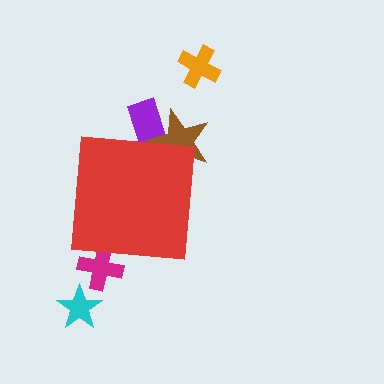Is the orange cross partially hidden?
No, the orange cross is fully visible.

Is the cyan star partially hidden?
No, the cyan star is fully visible.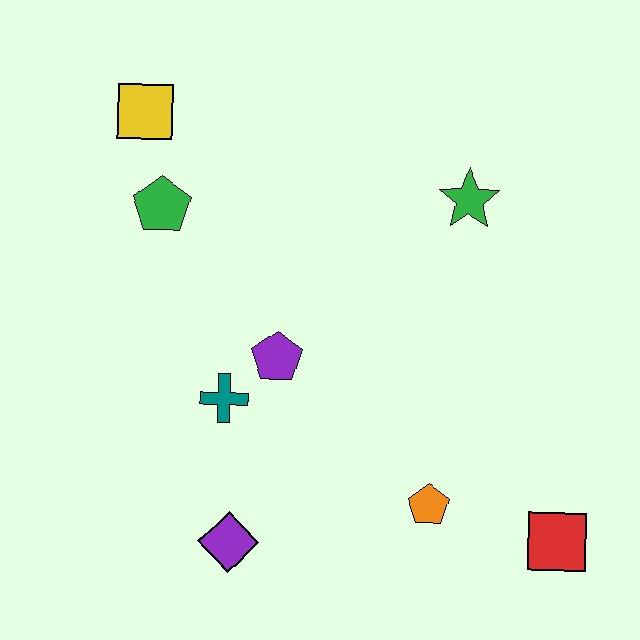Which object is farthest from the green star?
The purple diamond is farthest from the green star.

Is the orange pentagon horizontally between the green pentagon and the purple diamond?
No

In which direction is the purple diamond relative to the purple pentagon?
The purple diamond is below the purple pentagon.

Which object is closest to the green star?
The purple pentagon is closest to the green star.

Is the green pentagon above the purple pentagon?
Yes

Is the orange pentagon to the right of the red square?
No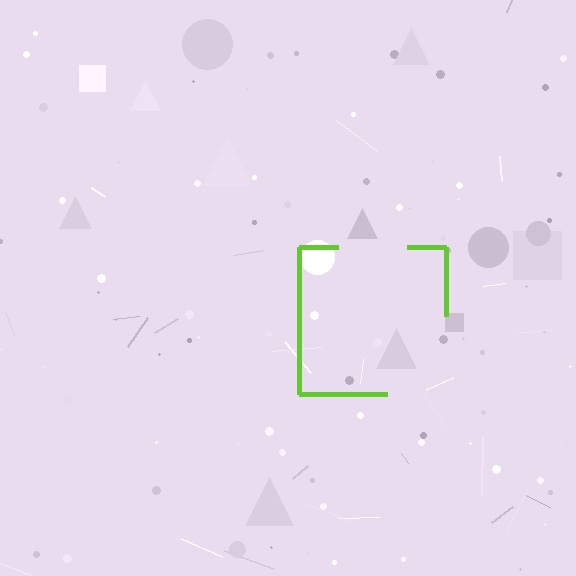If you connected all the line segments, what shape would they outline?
They would outline a square.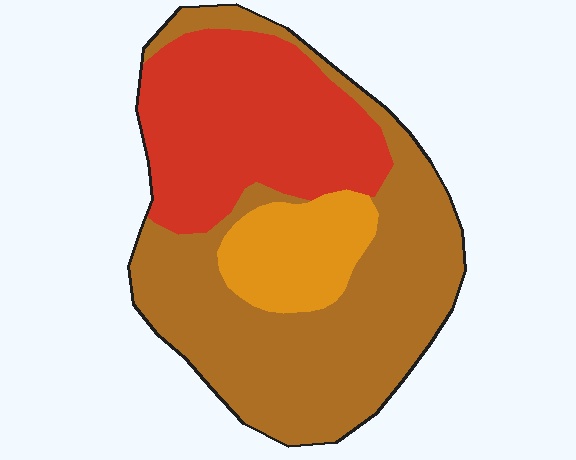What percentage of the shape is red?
Red covers 34% of the shape.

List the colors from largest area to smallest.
From largest to smallest: brown, red, orange.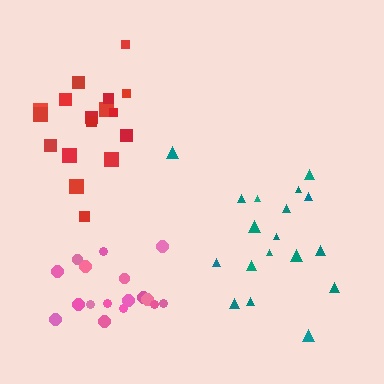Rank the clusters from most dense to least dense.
pink, red, teal.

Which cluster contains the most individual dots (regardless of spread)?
Teal (18).